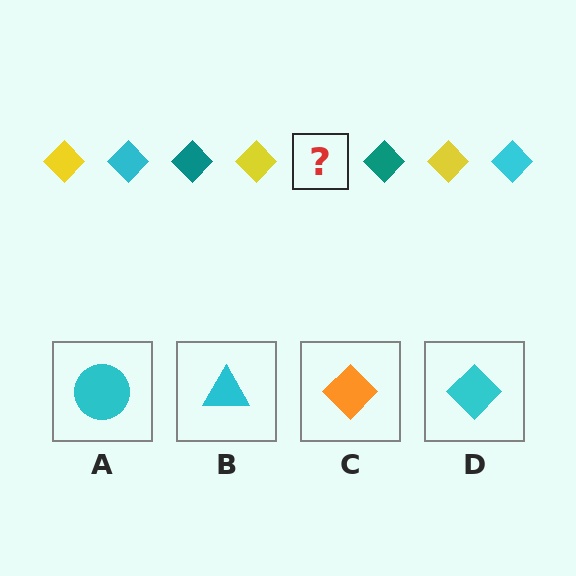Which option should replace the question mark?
Option D.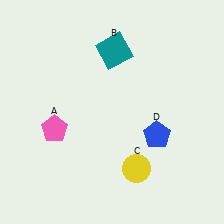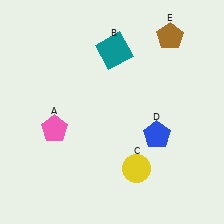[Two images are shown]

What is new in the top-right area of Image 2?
A brown pentagon (E) was added in the top-right area of Image 2.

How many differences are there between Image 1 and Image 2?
There is 1 difference between the two images.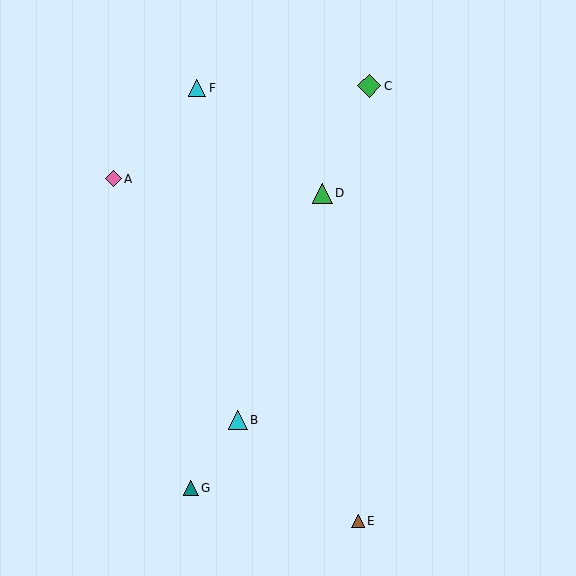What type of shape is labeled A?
Shape A is a pink diamond.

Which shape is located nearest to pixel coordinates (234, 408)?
The cyan triangle (labeled B) at (238, 420) is nearest to that location.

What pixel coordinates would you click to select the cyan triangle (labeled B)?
Click at (238, 420) to select the cyan triangle B.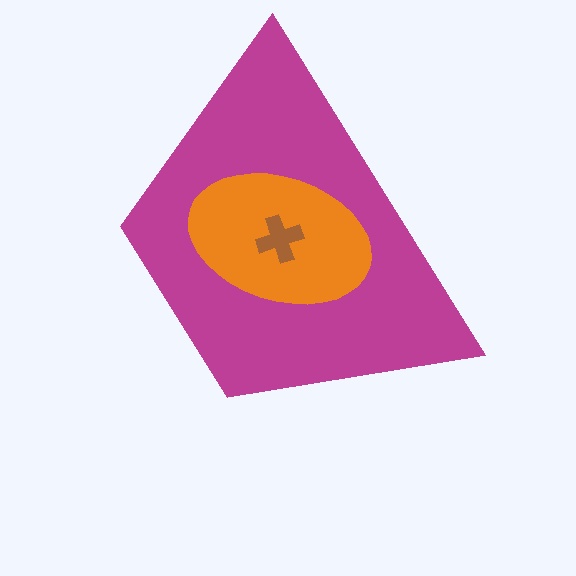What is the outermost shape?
The magenta trapezoid.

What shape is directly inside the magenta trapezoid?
The orange ellipse.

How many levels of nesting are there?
3.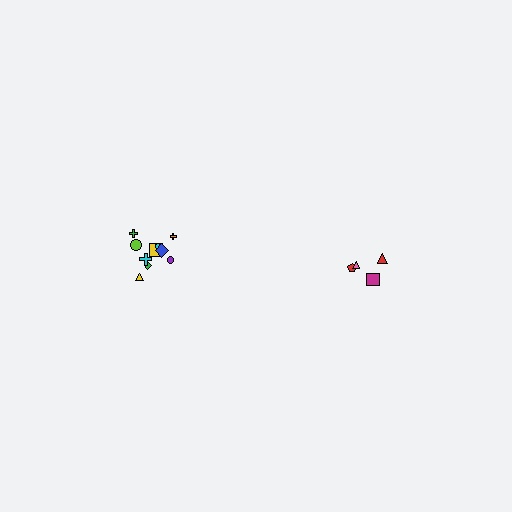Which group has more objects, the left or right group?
The left group.